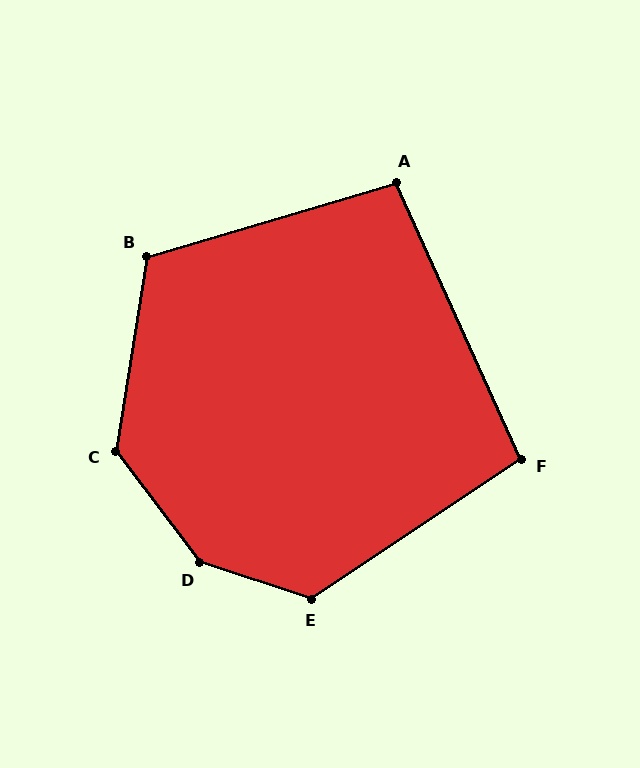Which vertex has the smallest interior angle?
A, at approximately 98 degrees.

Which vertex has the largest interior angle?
D, at approximately 145 degrees.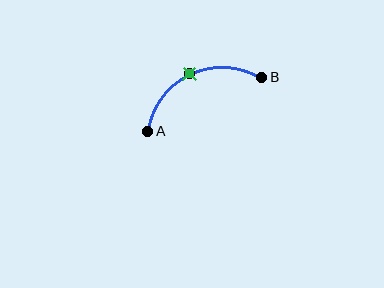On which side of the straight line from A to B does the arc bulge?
The arc bulges above the straight line connecting A and B.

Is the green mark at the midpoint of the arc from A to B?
Yes. The green mark lies on the arc at equal arc-length from both A and B — it is the arc midpoint.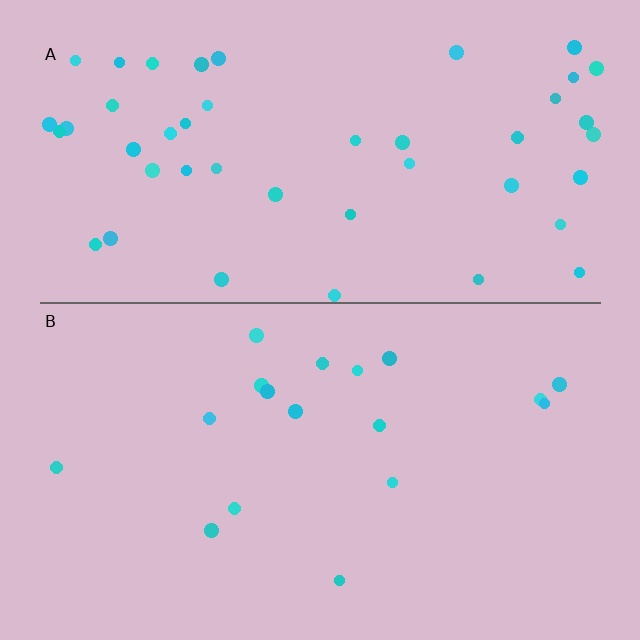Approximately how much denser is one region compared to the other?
Approximately 2.5× — region A over region B.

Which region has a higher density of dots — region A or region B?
A (the top).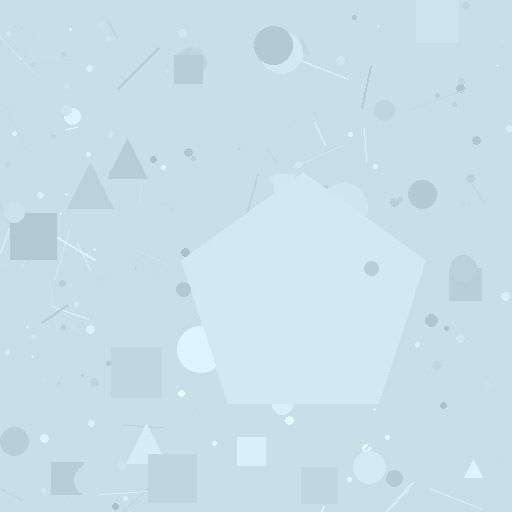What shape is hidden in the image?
A pentagon is hidden in the image.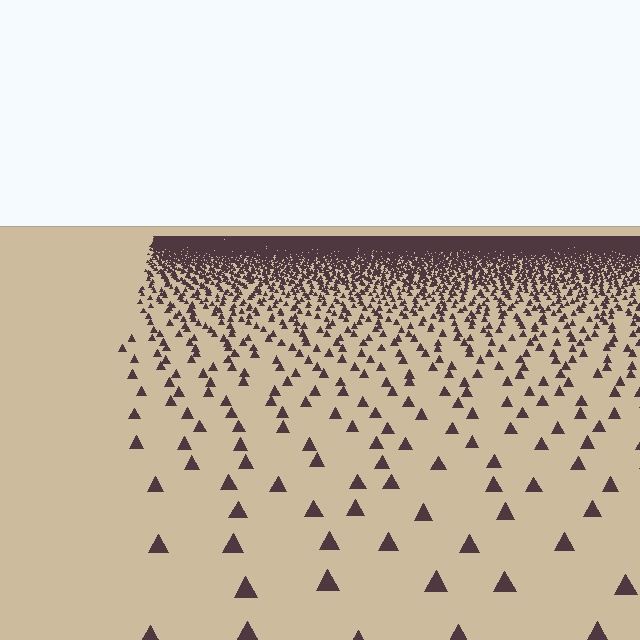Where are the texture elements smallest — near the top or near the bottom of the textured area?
Near the top.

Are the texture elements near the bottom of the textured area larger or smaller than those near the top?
Larger. Near the bottom, elements are closer to the viewer and appear at a bigger on-screen size.